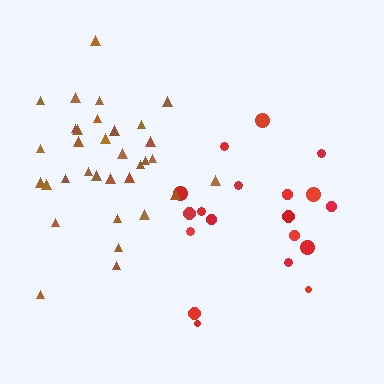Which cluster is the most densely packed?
Brown.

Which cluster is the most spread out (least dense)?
Red.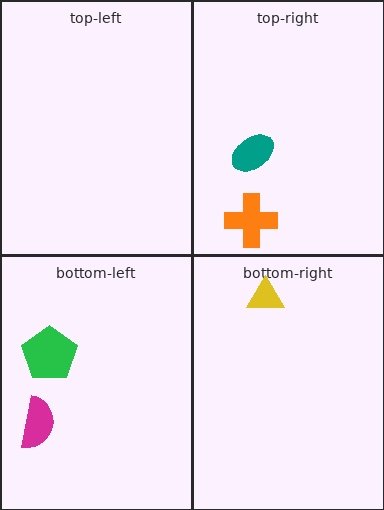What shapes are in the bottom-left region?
The green pentagon, the magenta semicircle.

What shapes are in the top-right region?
The teal ellipse, the orange cross.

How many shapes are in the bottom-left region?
2.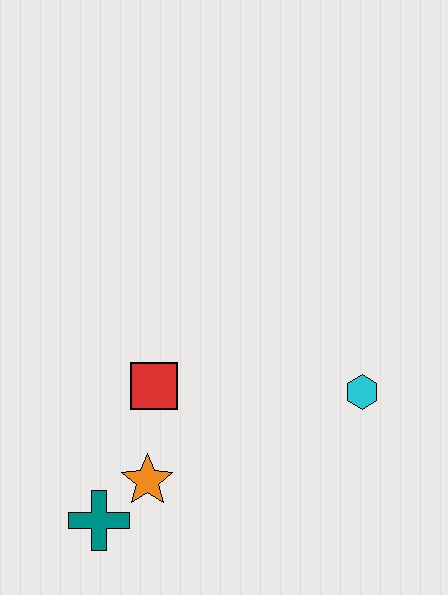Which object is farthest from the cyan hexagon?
The teal cross is farthest from the cyan hexagon.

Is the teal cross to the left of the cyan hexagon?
Yes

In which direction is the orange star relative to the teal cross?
The orange star is to the right of the teal cross.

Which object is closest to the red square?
The orange star is closest to the red square.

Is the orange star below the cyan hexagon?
Yes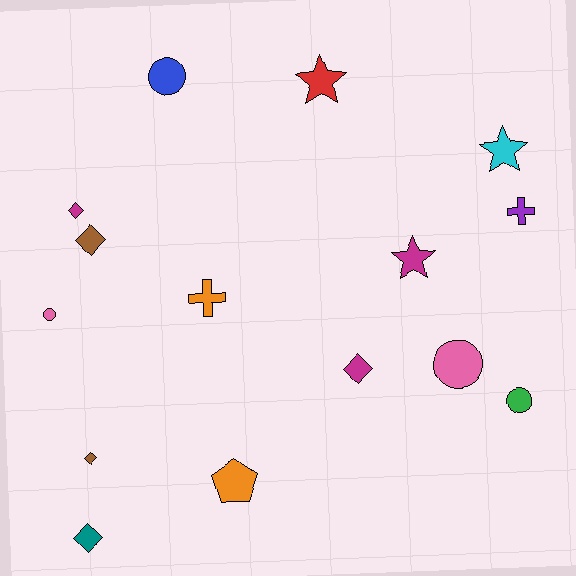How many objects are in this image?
There are 15 objects.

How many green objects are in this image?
There is 1 green object.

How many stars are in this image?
There are 3 stars.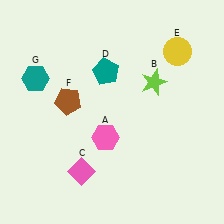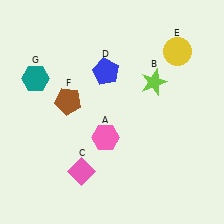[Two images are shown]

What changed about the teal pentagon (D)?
In Image 1, D is teal. In Image 2, it changed to blue.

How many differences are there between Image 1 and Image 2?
There is 1 difference between the two images.